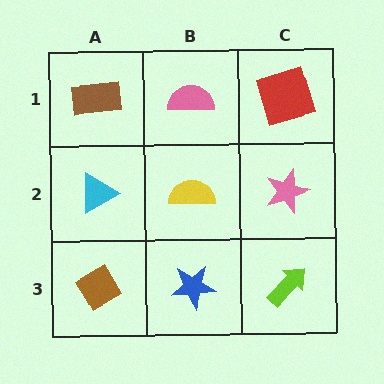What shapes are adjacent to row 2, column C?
A red square (row 1, column C), a lime arrow (row 3, column C), a yellow semicircle (row 2, column B).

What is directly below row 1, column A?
A cyan triangle.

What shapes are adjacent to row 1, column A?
A cyan triangle (row 2, column A), a pink semicircle (row 1, column B).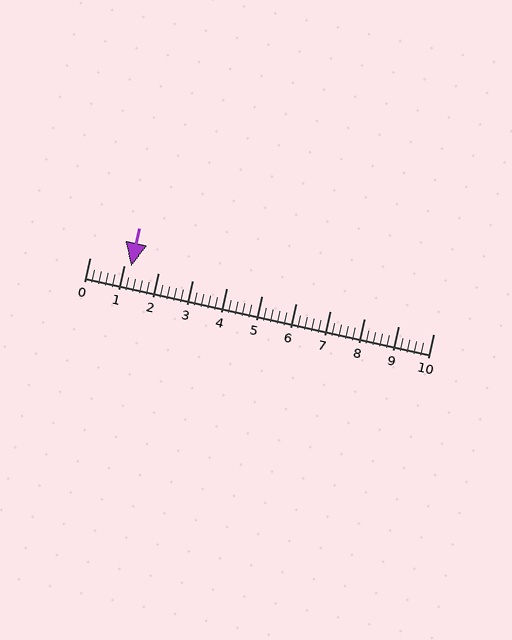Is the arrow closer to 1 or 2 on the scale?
The arrow is closer to 1.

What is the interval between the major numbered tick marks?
The major tick marks are spaced 1 units apart.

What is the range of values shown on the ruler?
The ruler shows values from 0 to 10.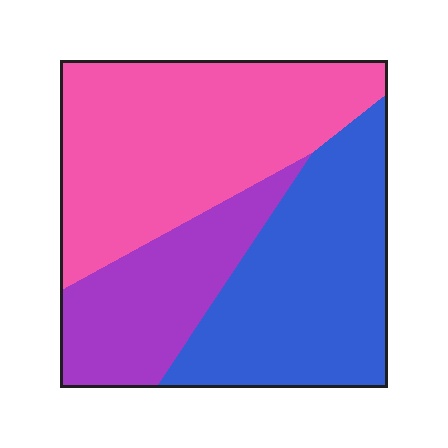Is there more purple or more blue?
Blue.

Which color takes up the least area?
Purple, at roughly 20%.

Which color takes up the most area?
Pink, at roughly 40%.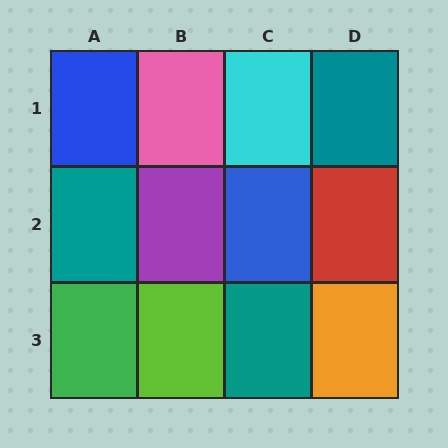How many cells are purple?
1 cell is purple.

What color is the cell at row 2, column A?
Teal.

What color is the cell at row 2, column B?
Purple.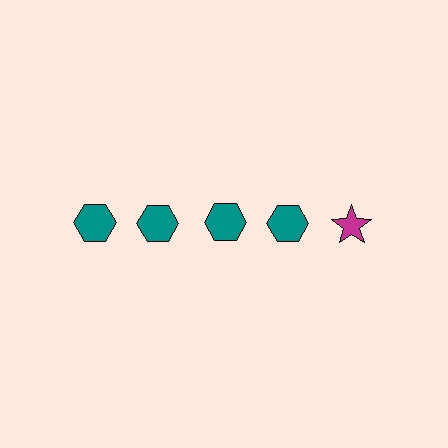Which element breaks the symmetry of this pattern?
The magenta star in the top row, rightmost column breaks the symmetry. All other shapes are teal hexagons.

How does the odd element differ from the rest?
It differs in both color (magenta instead of teal) and shape (star instead of hexagon).